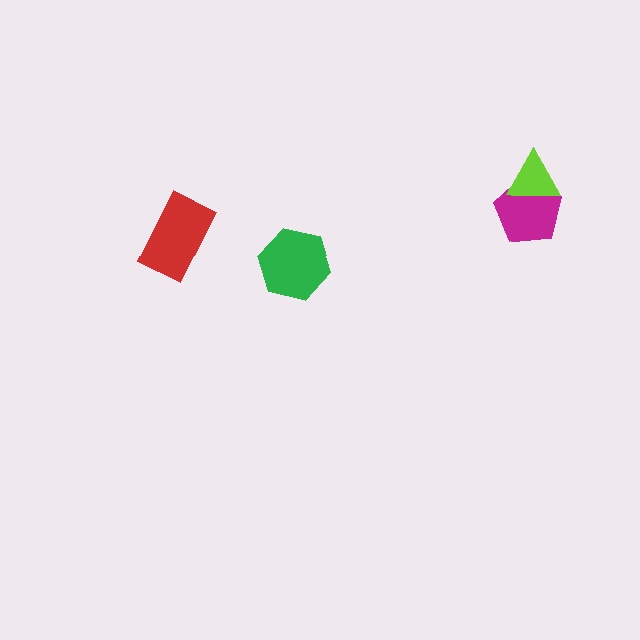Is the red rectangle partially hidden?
No, no other shape covers it.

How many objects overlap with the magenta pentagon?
1 object overlaps with the magenta pentagon.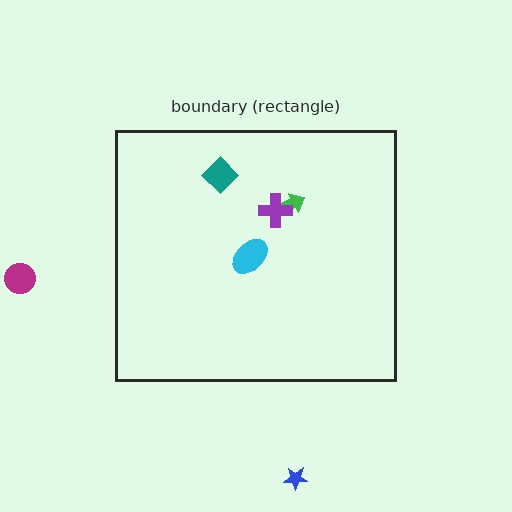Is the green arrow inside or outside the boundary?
Inside.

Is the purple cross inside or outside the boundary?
Inside.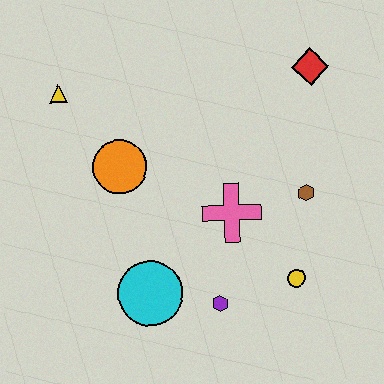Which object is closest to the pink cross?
The brown hexagon is closest to the pink cross.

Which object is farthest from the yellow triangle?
The yellow circle is farthest from the yellow triangle.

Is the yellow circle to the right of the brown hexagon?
No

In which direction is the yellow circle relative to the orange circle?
The yellow circle is to the right of the orange circle.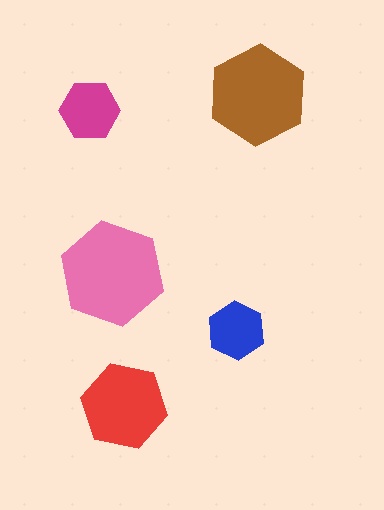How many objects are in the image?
There are 5 objects in the image.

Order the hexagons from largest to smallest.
the pink one, the brown one, the red one, the magenta one, the blue one.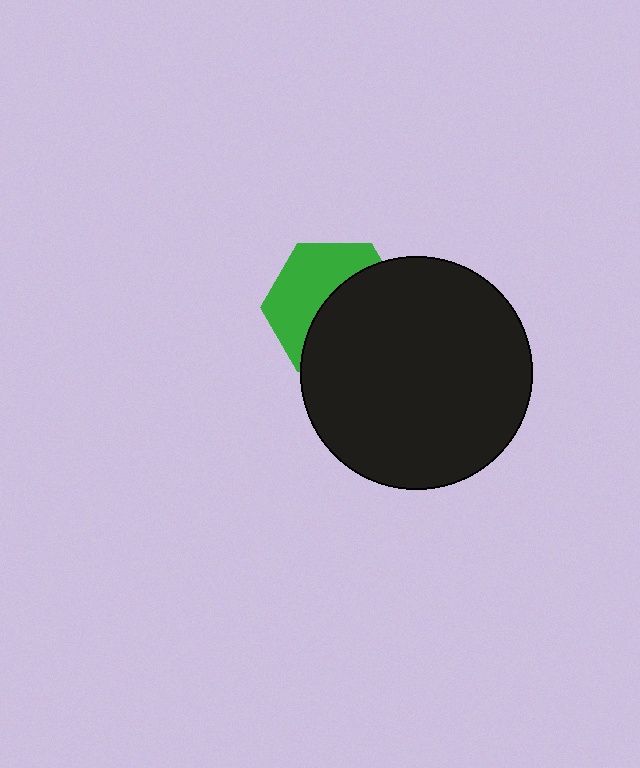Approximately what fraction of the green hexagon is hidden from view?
Roughly 54% of the green hexagon is hidden behind the black circle.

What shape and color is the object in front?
The object in front is a black circle.